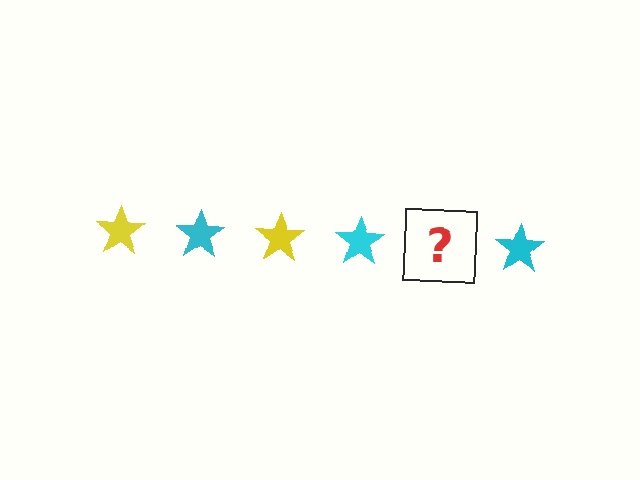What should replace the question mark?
The question mark should be replaced with a yellow star.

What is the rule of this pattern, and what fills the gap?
The rule is that the pattern cycles through yellow, cyan stars. The gap should be filled with a yellow star.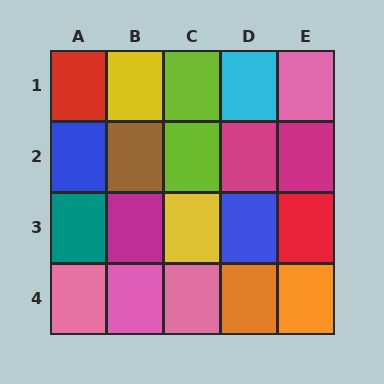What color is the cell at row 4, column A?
Pink.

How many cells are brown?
1 cell is brown.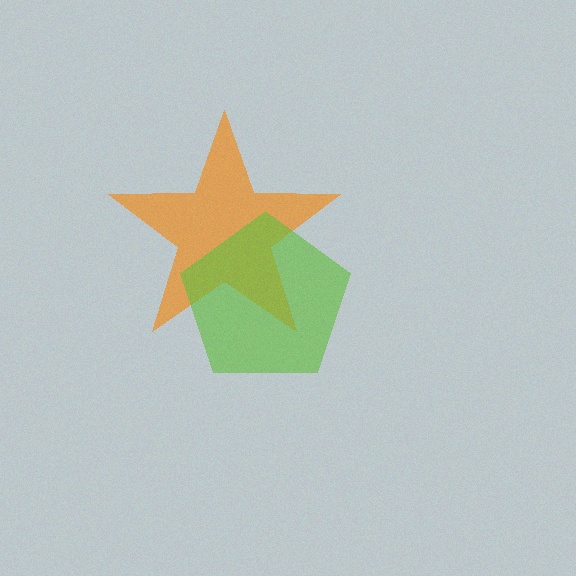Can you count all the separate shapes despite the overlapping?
Yes, there are 2 separate shapes.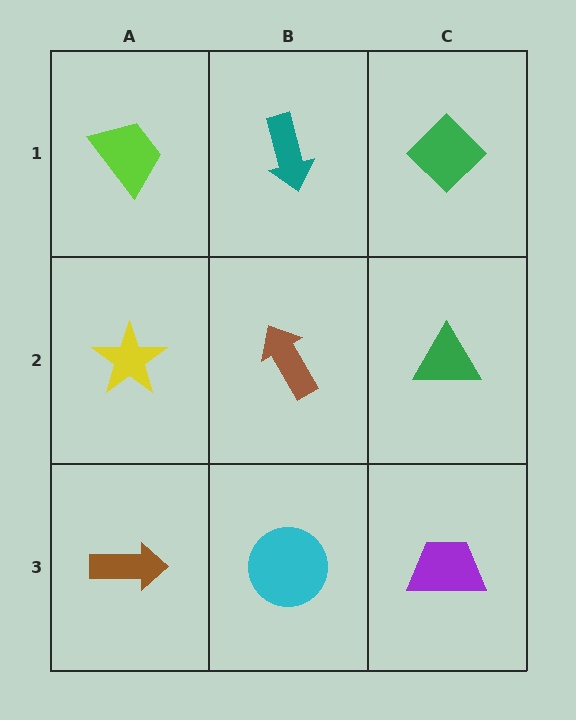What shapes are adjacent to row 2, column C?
A green diamond (row 1, column C), a purple trapezoid (row 3, column C), a brown arrow (row 2, column B).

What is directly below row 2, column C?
A purple trapezoid.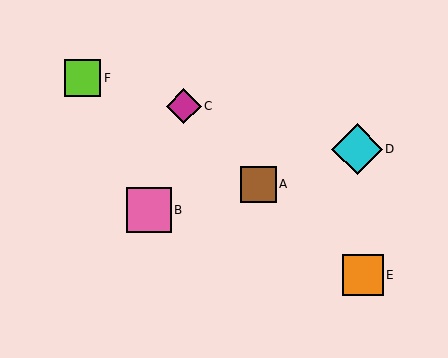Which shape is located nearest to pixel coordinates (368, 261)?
The orange square (labeled E) at (363, 275) is nearest to that location.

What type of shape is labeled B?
Shape B is a pink square.